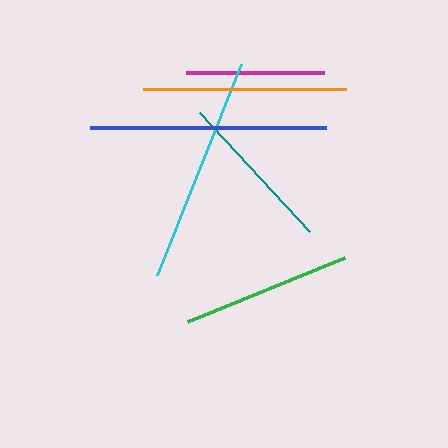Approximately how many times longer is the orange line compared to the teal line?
The orange line is approximately 1.3 times the length of the teal line.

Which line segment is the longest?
The blue line is the longest at approximately 236 pixels.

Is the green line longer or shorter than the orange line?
The orange line is longer than the green line.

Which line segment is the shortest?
The magenta line is the shortest at approximately 138 pixels.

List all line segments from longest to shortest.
From longest to shortest: blue, cyan, orange, green, teal, magenta.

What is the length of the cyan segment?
The cyan segment is approximately 228 pixels long.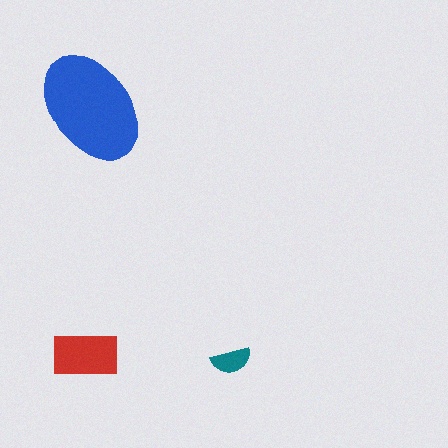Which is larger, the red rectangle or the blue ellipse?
The blue ellipse.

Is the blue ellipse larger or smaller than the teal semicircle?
Larger.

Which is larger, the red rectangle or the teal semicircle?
The red rectangle.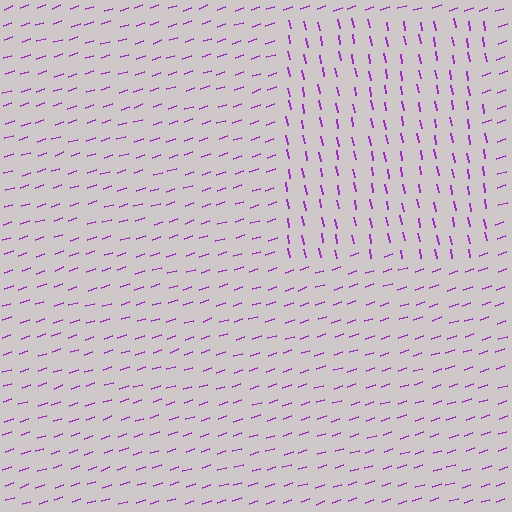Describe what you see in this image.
The image is filled with small purple line segments. A rectangle region in the image has lines oriented differently from the surrounding lines, creating a visible texture boundary.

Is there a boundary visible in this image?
Yes, there is a texture boundary formed by a change in line orientation.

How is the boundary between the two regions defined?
The boundary is defined purely by a change in line orientation (approximately 82 degrees difference). All lines are the same color and thickness.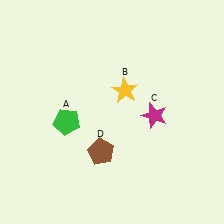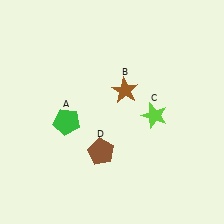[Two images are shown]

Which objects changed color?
B changed from yellow to brown. C changed from magenta to lime.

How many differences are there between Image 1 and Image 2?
There are 2 differences between the two images.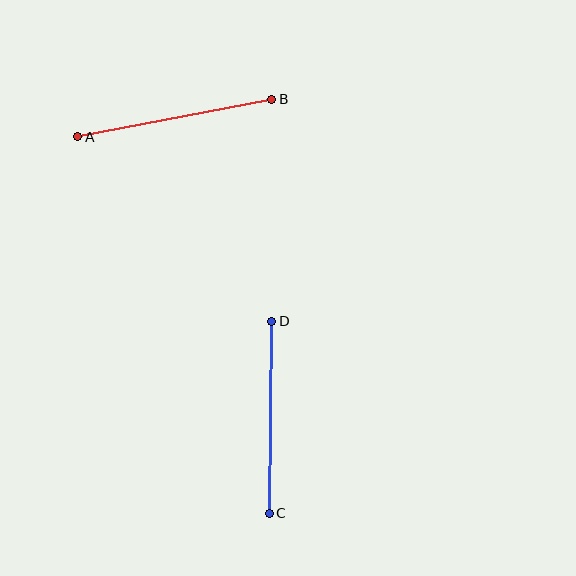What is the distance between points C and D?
The distance is approximately 192 pixels.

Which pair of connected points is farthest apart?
Points A and B are farthest apart.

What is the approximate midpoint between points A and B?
The midpoint is at approximately (175, 118) pixels.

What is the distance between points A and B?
The distance is approximately 198 pixels.